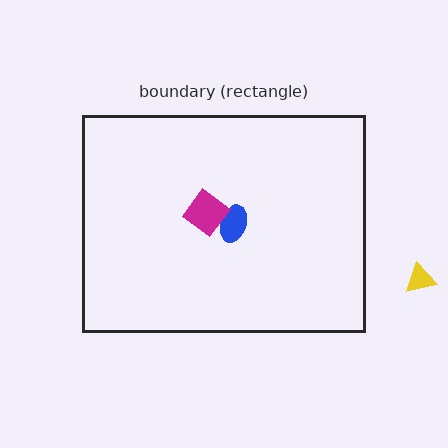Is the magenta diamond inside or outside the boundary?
Inside.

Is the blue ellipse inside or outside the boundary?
Inside.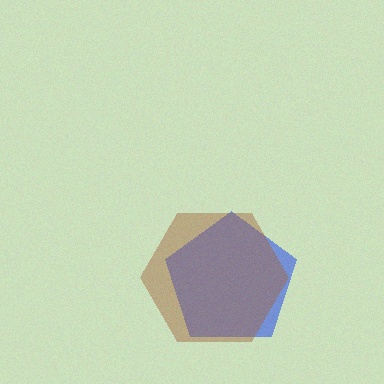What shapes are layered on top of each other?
The layered shapes are: a blue pentagon, a brown hexagon.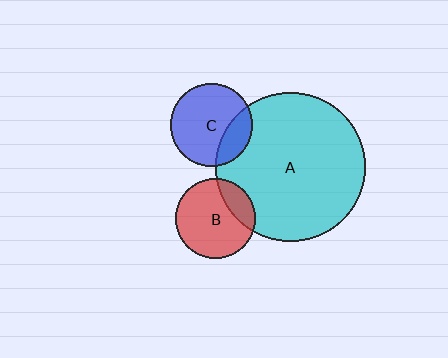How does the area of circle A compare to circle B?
Approximately 3.5 times.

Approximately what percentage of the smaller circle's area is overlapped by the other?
Approximately 25%.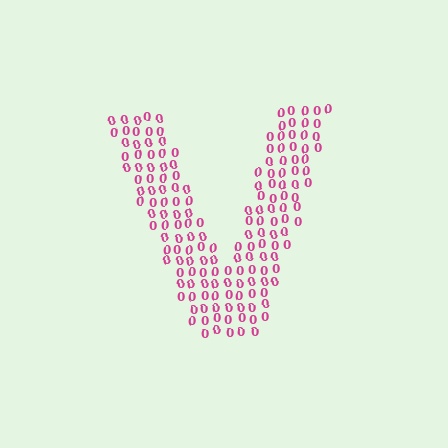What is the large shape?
The large shape is the letter V.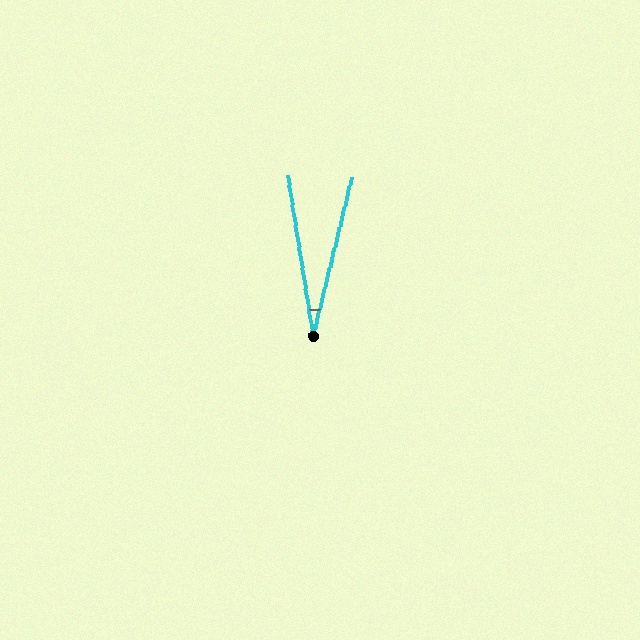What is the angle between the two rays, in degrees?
Approximately 23 degrees.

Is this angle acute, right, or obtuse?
It is acute.